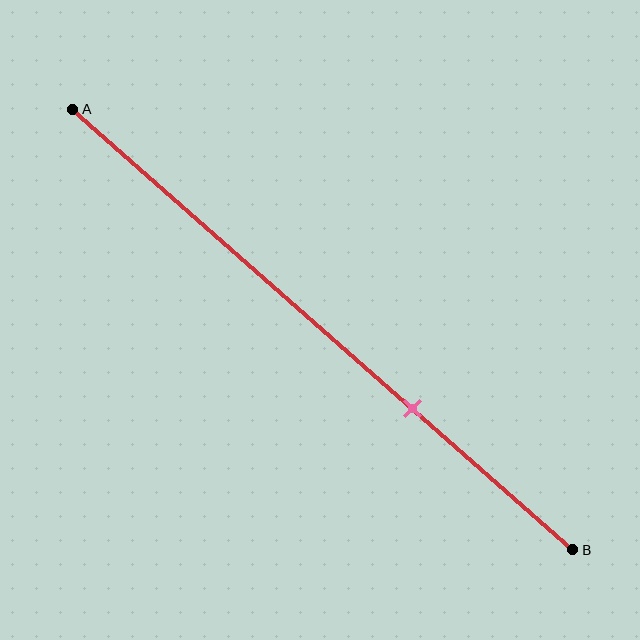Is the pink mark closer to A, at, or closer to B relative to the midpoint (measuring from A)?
The pink mark is closer to point B than the midpoint of segment AB.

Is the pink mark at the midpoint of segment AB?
No, the mark is at about 70% from A, not at the 50% midpoint.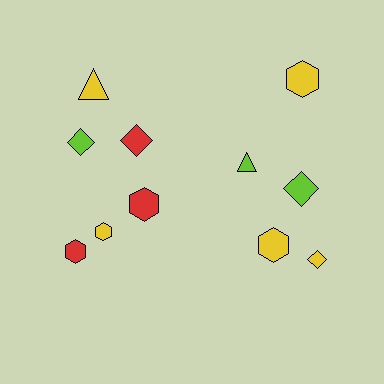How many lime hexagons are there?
There are no lime hexagons.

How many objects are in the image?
There are 11 objects.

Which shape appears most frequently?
Hexagon, with 5 objects.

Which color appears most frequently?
Yellow, with 5 objects.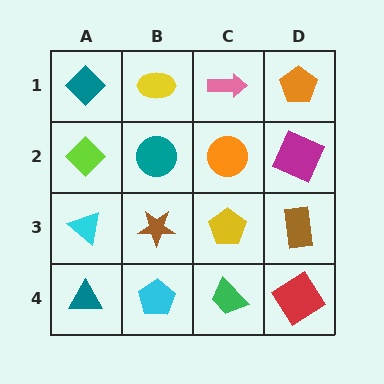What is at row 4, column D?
A red diamond.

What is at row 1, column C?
A pink arrow.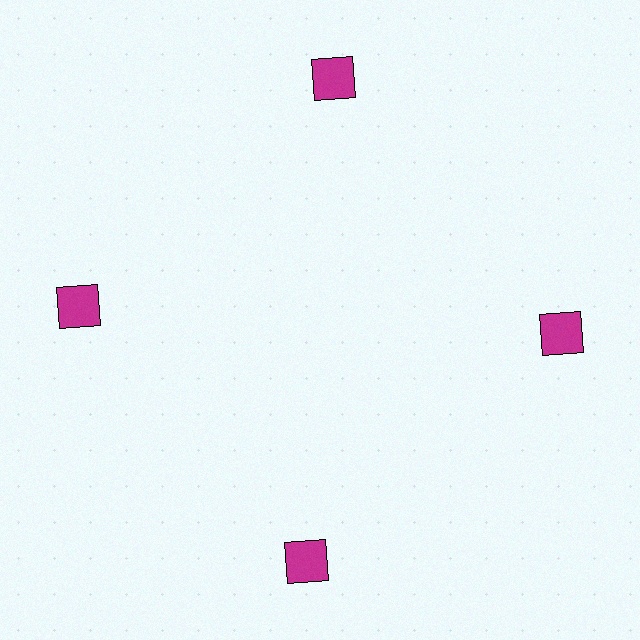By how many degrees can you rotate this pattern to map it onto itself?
The pattern maps onto itself every 90 degrees of rotation.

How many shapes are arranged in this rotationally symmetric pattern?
There are 4 shapes, arranged in 4 groups of 1.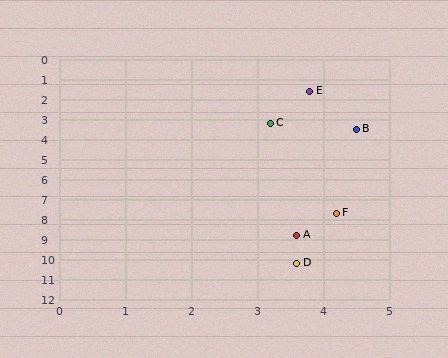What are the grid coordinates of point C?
Point C is at approximately (3.2, 3.2).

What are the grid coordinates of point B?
Point B is at approximately (4.5, 3.5).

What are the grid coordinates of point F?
Point F is at approximately (4.2, 7.7).